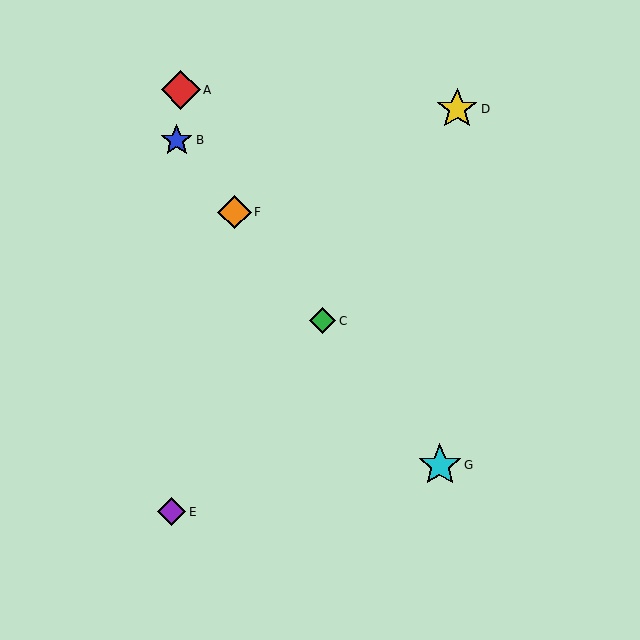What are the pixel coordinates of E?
Object E is at (172, 512).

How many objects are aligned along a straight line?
4 objects (B, C, F, G) are aligned along a straight line.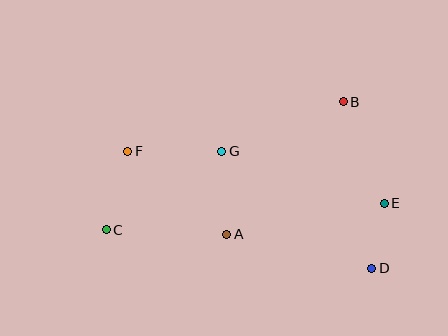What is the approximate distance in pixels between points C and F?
The distance between C and F is approximately 81 pixels.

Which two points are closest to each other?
Points D and E are closest to each other.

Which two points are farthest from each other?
Points C and E are farthest from each other.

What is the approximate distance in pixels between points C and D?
The distance between C and D is approximately 268 pixels.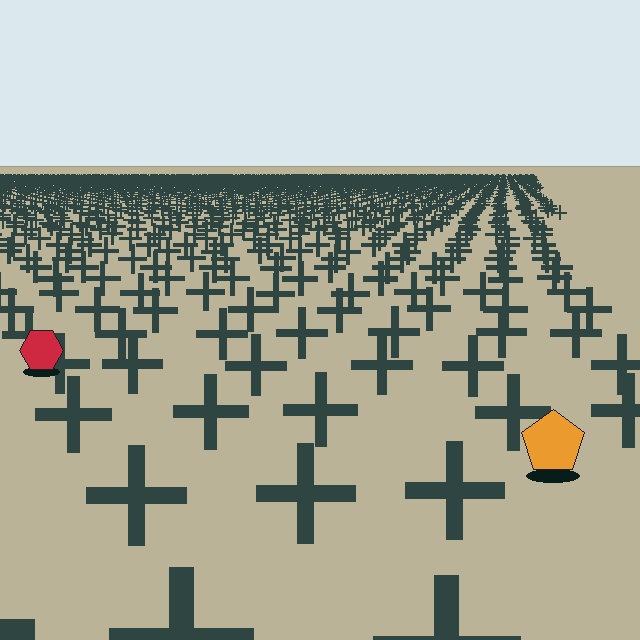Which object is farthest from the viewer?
The red hexagon is farthest from the viewer. It appears smaller and the ground texture around it is denser.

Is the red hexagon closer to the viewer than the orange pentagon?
No. The orange pentagon is closer — you can tell from the texture gradient: the ground texture is coarser near it.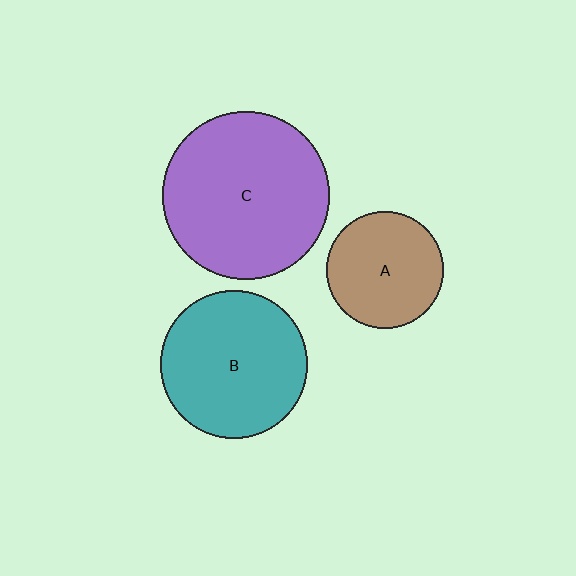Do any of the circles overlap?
No, none of the circles overlap.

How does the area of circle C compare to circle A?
Approximately 2.1 times.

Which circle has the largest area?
Circle C (purple).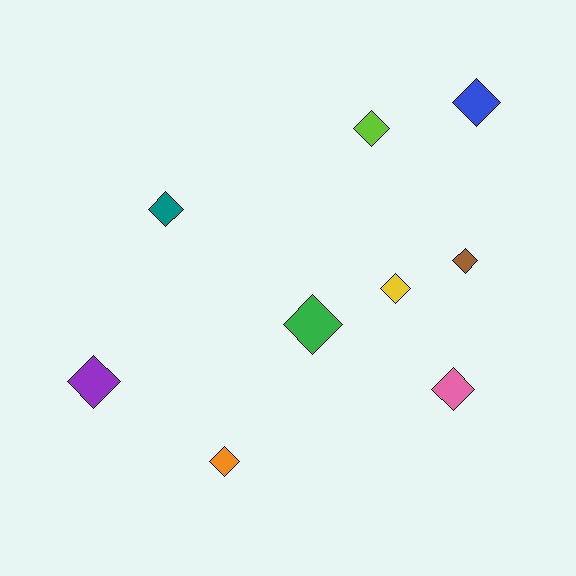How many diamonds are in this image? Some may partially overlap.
There are 9 diamonds.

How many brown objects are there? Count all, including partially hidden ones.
There is 1 brown object.